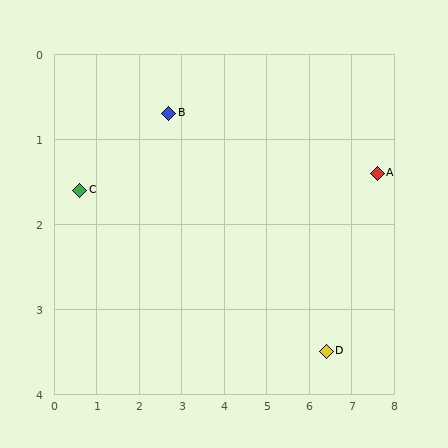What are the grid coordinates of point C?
Point C is at approximately (0.6, 1.6).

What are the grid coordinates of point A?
Point A is at approximately (7.6, 1.4).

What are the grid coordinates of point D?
Point D is at approximately (6.4, 3.5).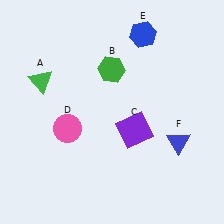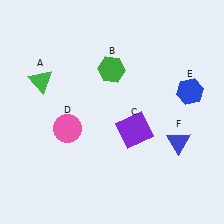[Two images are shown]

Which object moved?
The blue hexagon (E) moved down.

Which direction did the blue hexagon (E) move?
The blue hexagon (E) moved down.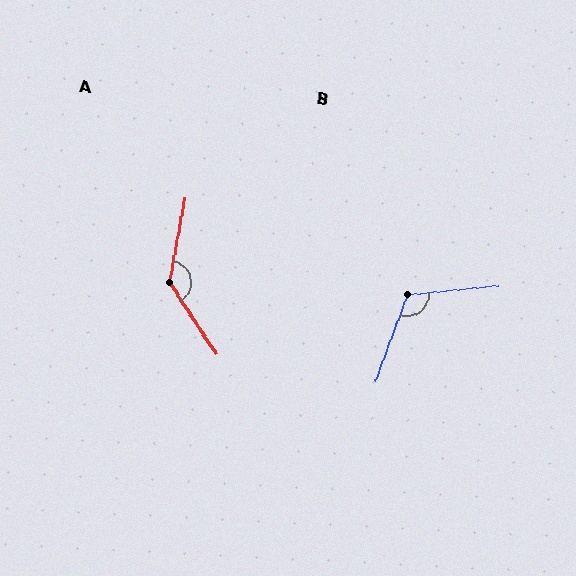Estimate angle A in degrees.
Approximately 137 degrees.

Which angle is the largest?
A, at approximately 137 degrees.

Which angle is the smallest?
B, at approximately 115 degrees.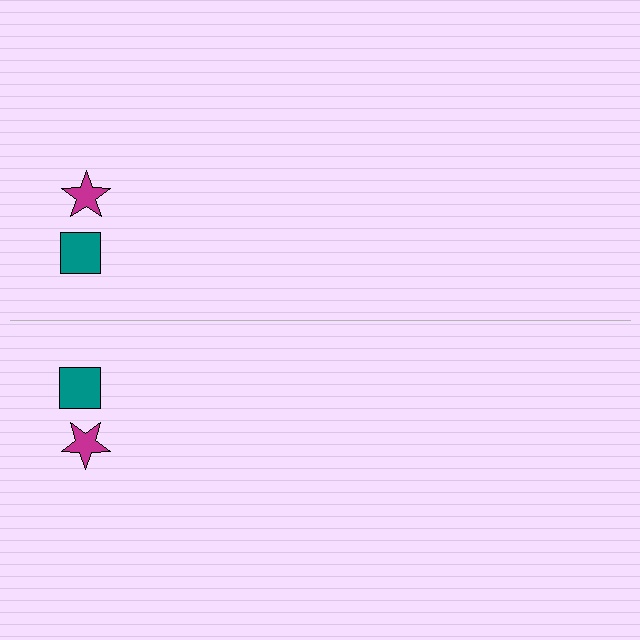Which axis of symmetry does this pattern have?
The pattern has a horizontal axis of symmetry running through the center of the image.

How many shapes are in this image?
There are 4 shapes in this image.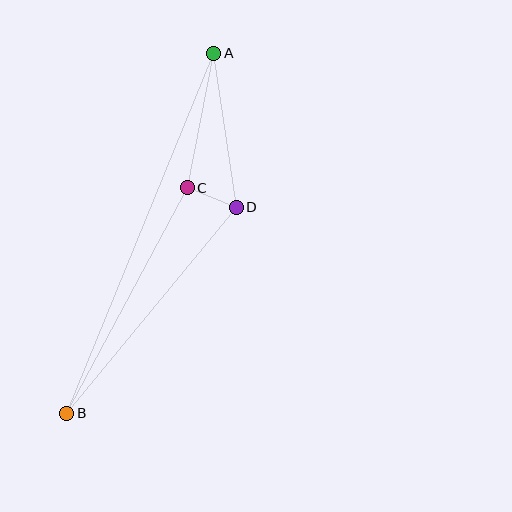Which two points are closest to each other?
Points C and D are closest to each other.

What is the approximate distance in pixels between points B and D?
The distance between B and D is approximately 267 pixels.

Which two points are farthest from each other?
Points A and B are farthest from each other.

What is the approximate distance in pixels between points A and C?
The distance between A and C is approximately 137 pixels.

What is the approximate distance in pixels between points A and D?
The distance between A and D is approximately 156 pixels.